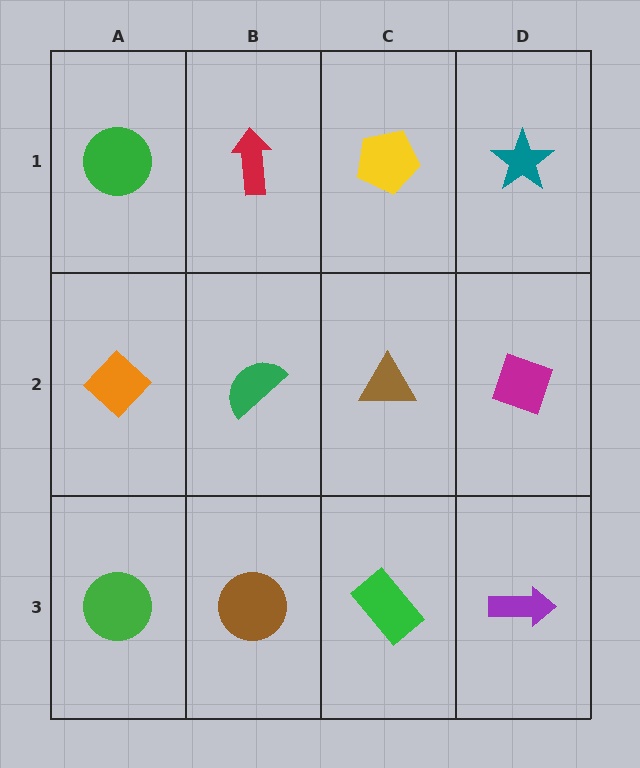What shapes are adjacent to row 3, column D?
A magenta diamond (row 2, column D), a green rectangle (row 3, column C).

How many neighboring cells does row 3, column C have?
3.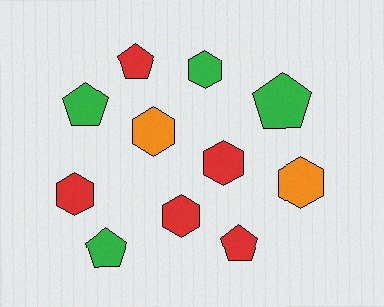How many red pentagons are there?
There are 2 red pentagons.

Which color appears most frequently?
Red, with 5 objects.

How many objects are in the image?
There are 11 objects.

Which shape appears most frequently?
Hexagon, with 6 objects.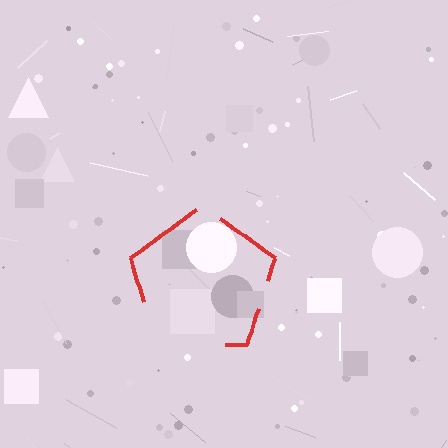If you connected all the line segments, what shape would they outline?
They would outline a pentagon.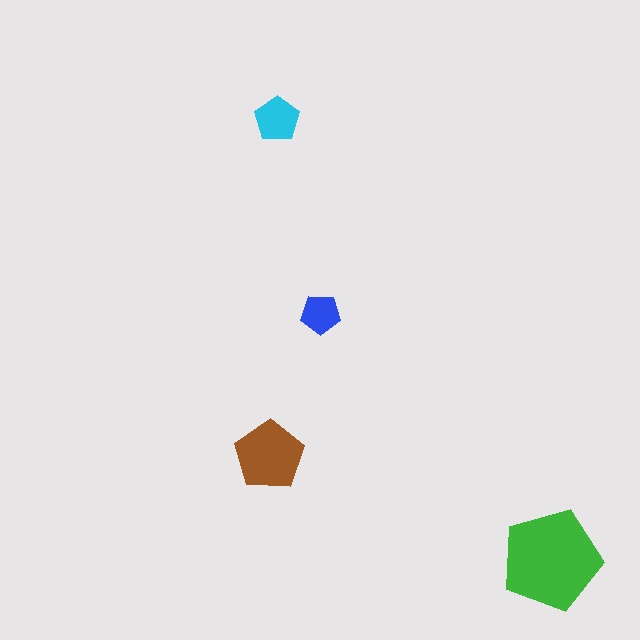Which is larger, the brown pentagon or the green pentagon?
The green one.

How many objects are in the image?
There are 4 objects in the image.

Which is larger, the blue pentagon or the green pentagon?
The green one.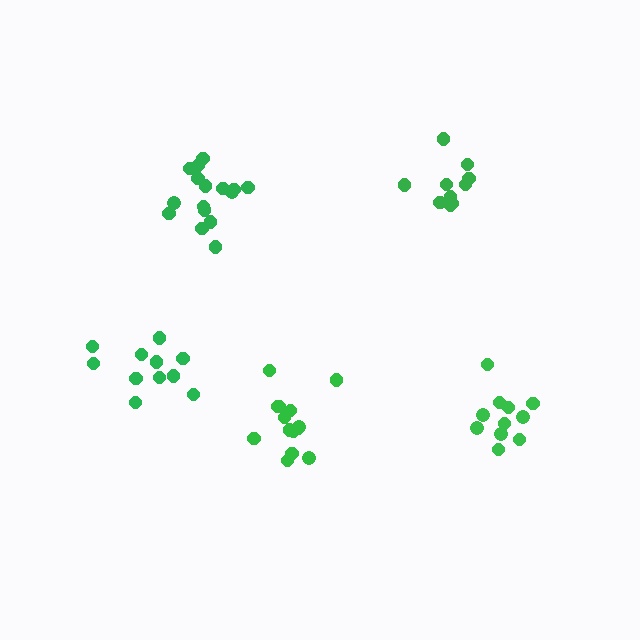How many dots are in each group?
Group 1: 10 dots, Group 2: 11 dots, Group 3: 16 dots, Group 4: 11 dots, Group 5: 14 dots (62 total).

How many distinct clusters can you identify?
There are 5 distinct clusters.